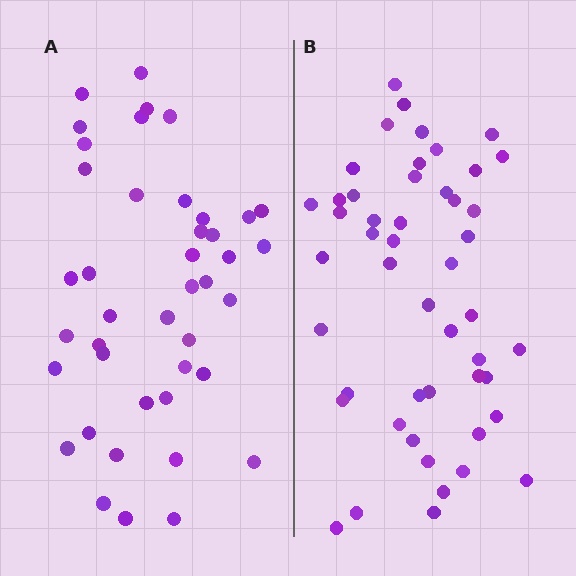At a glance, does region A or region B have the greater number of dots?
Region B (the right region) has more dots.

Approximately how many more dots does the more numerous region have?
Region B has roughly 8 or so more dots than region A.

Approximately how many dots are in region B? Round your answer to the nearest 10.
About 50 dots. (The exact count is 49, which rounds to 50.)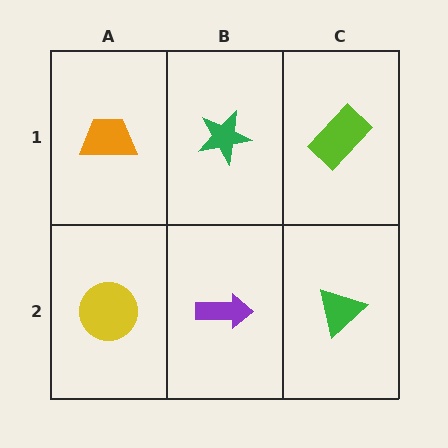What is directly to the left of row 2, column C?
A purple arrow.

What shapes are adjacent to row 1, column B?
A purple arrow (row 2, column B), an orange trapezoid (row 1, column A), a lime rectangle (row 1, column C).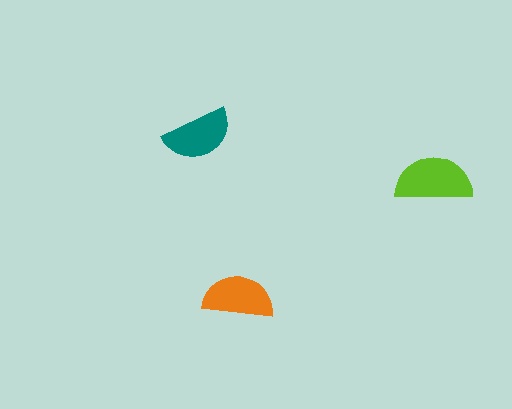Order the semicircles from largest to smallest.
the lime one, the orange one, the teal one.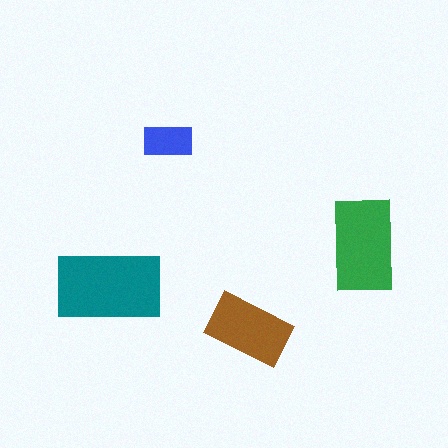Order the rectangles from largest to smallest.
the teal one, the green one, the brown one, the blue one.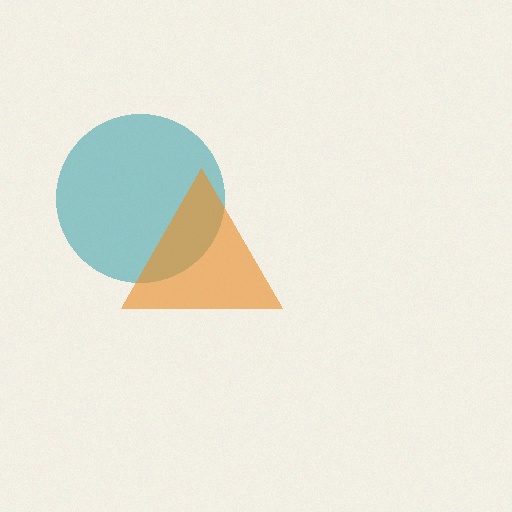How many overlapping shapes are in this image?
There are 2 overlapping shapes in the image.